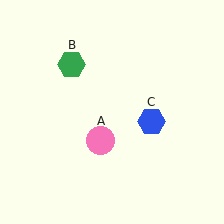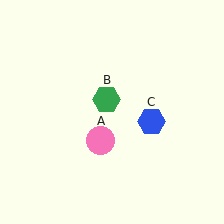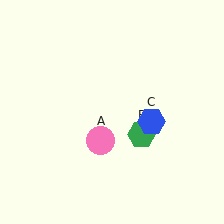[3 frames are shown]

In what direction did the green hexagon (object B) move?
The green hexagon (object B) moved down and to the right.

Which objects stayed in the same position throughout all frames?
Pink circle (object A) and blue hexagon (object C) remained stationary.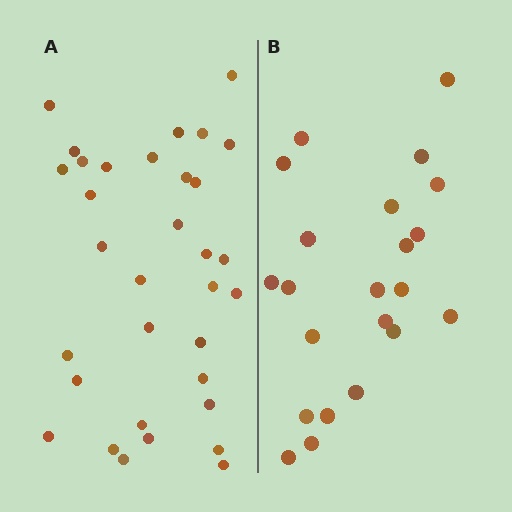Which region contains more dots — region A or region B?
Region A (the left region) has more dots.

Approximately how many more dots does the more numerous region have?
Region A has roughly 12 or so more dots than region B.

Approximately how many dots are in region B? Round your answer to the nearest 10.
About 20 dots. (The exact count is 22, which rounds to 20.)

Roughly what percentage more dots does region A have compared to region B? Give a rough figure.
About 50% more.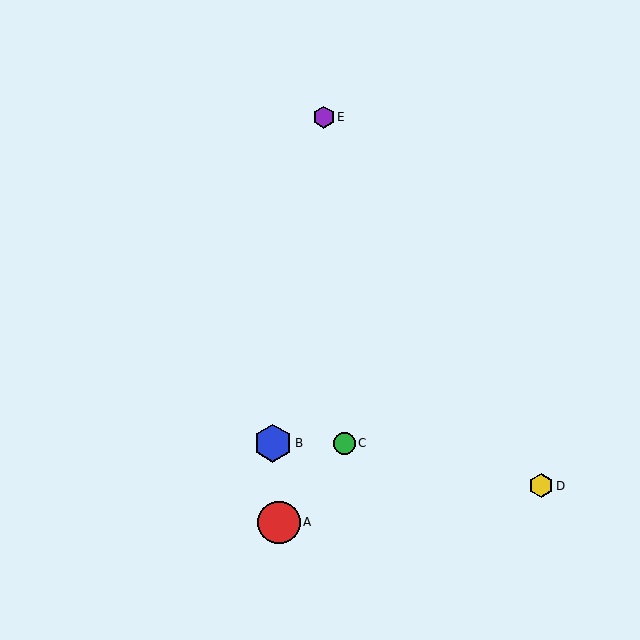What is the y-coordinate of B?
Object B is at y≈443.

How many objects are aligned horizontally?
2 objects (B, C) are aligned horizontally.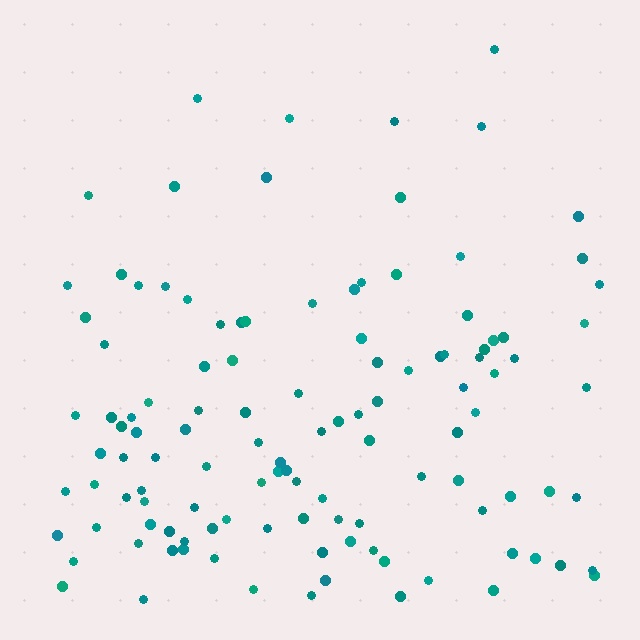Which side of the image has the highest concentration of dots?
The bottom.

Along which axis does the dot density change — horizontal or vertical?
Vertical.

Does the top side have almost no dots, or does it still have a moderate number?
Still a moderate number, just noticeably fewer than the bottom.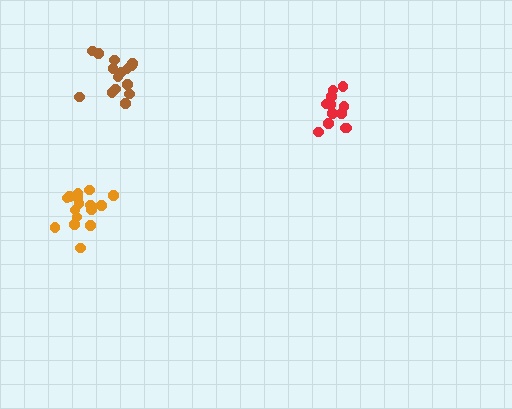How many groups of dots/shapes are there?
There are 3 groups.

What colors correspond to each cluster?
The clusters are colored: red, brown, orange.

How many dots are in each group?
Group 1: 12 dots, Group 2: 16 dots, Group 3: 16 dots (44 total).